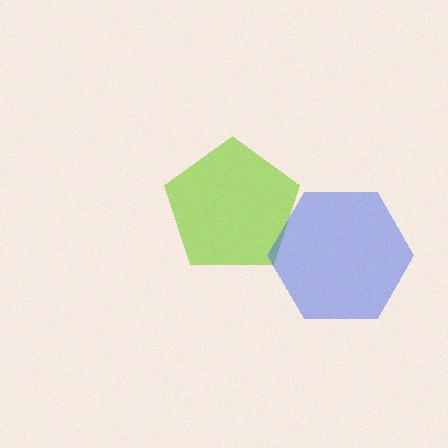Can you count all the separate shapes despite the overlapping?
Yes, there are 2 separate shapes.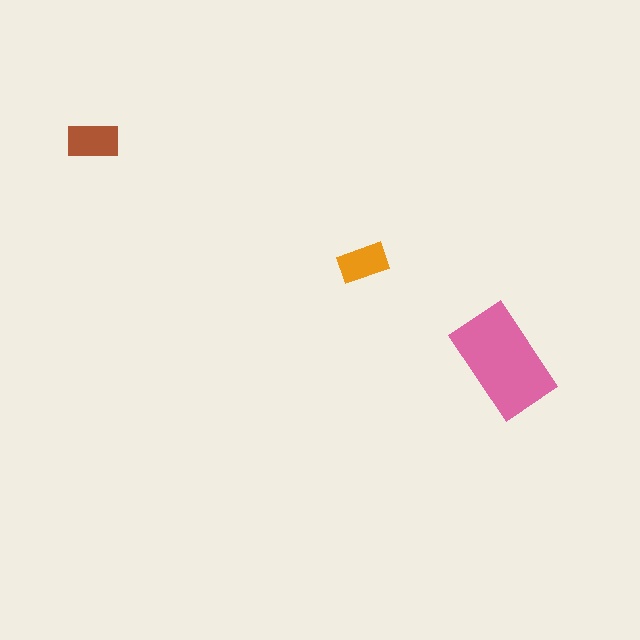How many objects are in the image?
There are 3 objects in the image.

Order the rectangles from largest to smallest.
the pink one, the brown one, the orange one.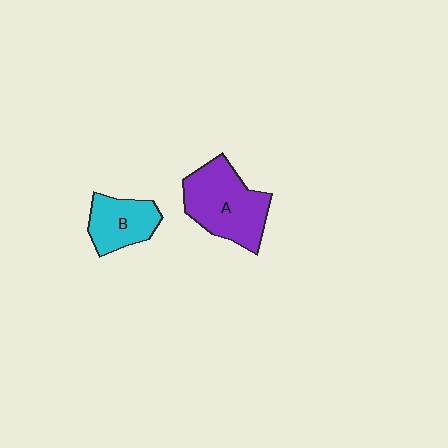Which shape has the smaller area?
Shape B (cyan).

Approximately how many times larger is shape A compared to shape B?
Approximately 1.6 times.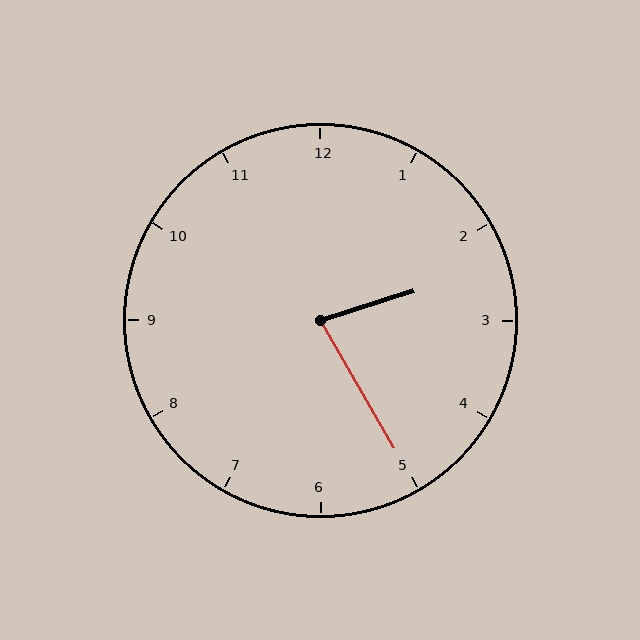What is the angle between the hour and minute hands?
Approximately 78 degrees.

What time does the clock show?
2:25.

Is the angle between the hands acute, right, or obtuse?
It is acute.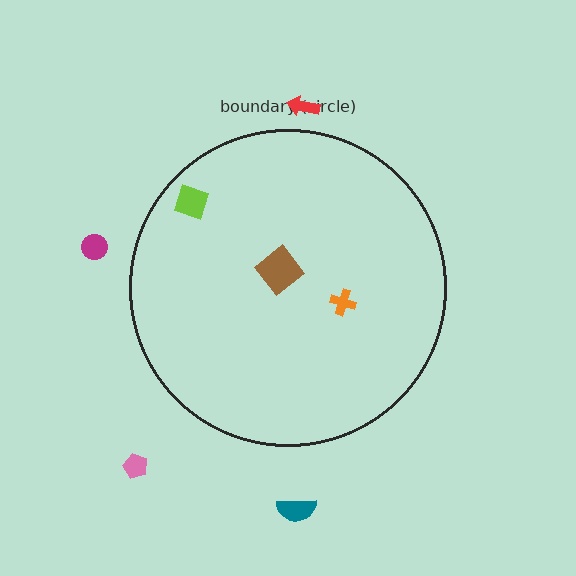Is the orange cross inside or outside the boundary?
Inside.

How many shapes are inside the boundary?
3 inside, 4 outside.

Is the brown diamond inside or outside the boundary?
Inside.